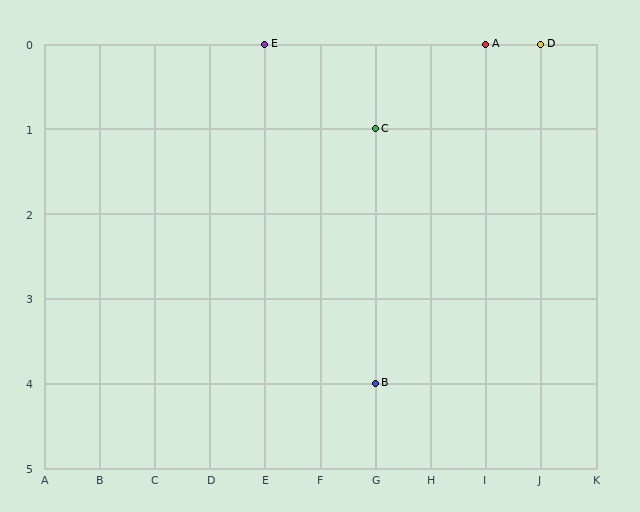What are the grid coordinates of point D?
Point D is at grid coordinates (J, 0).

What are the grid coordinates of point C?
Point C is at grid coordinates (G, 1).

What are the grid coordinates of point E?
Point E is at grid coordinates (E, 0).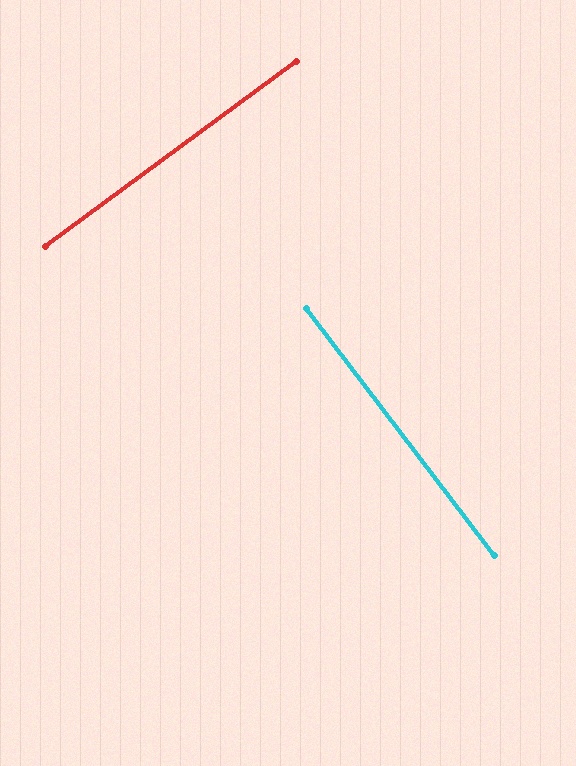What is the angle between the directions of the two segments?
Approximately 89 degrees.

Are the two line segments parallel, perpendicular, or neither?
Perpendicular — they meet at approximately 89°.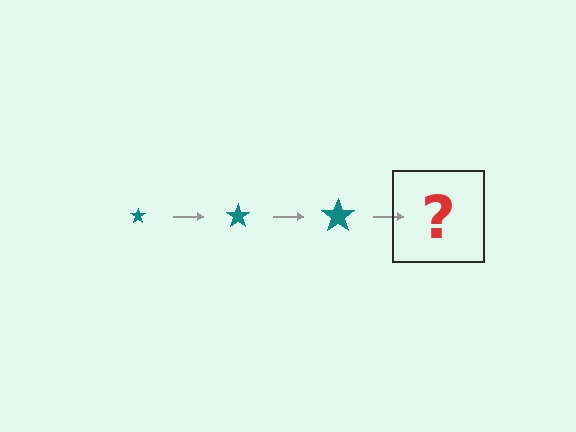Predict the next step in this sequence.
The next step is a teal star, larger than the previous one.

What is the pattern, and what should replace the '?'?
The pattern is that the star gets progressively larger each step. The '?' should be a teal star, larger than the previous one.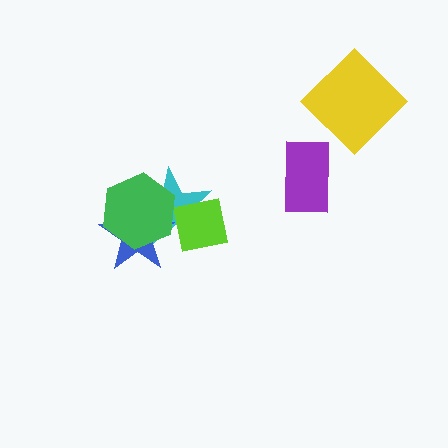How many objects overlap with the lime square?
2 objects overlap with the lime square.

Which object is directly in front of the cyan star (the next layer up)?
The lime square is directly in front of the cyan star.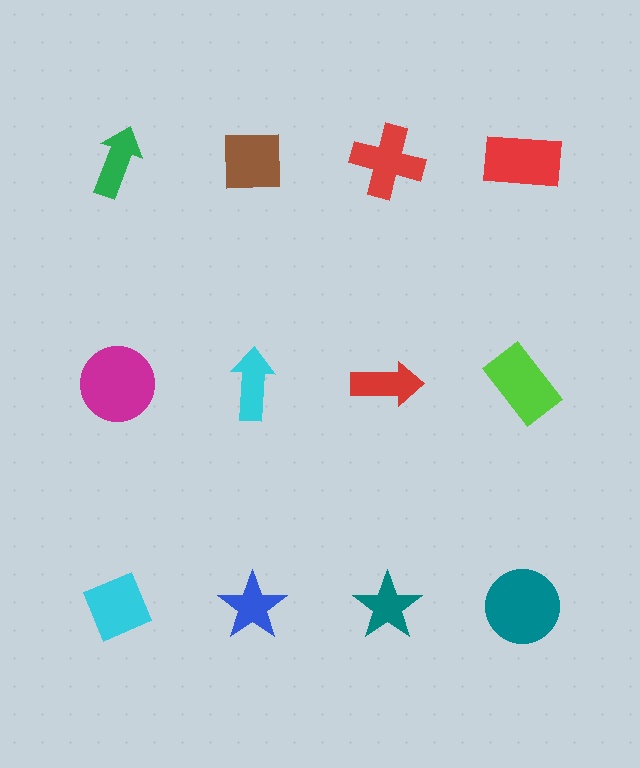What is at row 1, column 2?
A brown square.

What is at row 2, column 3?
A red arrow.